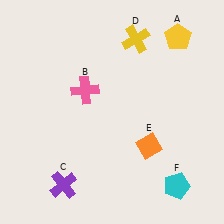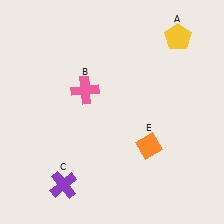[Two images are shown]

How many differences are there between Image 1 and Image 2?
There are 2 differences between the two images.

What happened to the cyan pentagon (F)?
The cyan pentagon (F) was removed in Image 2. It was in the bottom-right area of Image 1.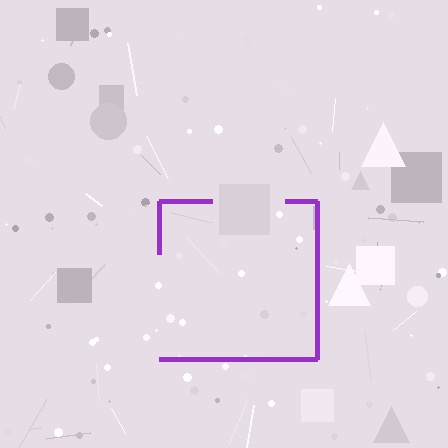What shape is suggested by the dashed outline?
The dashed outline suggests a square.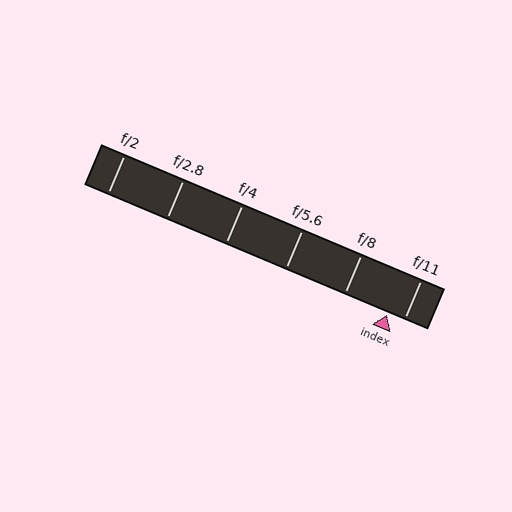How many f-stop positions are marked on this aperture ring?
There are 6 f-stop positions marked.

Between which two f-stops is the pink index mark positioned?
The index mark is between f/8 and f/11.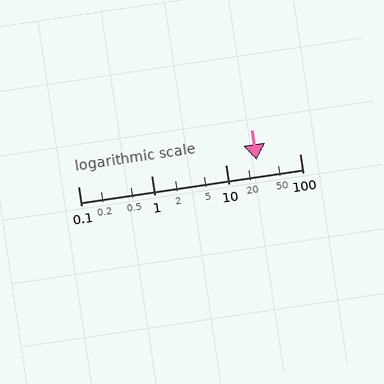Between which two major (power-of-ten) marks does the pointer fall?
The pointer is between 10 and 100.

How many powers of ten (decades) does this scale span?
The scale spans 3 decades, from 0.1 to 100.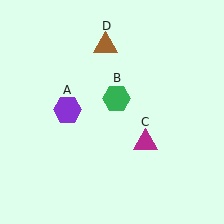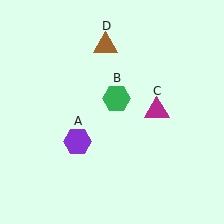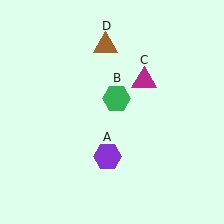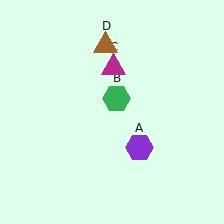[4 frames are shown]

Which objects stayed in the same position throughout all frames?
Green hexagon (object B) and brown triangle (object D) remained stationary.